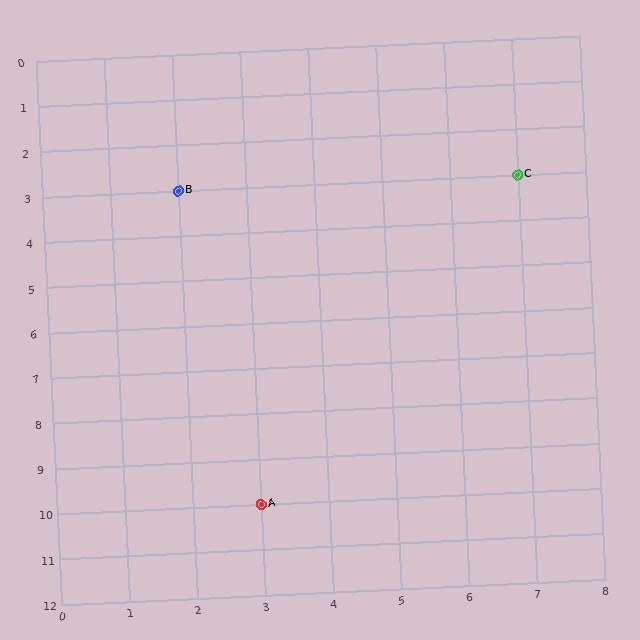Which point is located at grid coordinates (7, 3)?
Point C is at (7, 3).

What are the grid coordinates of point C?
Point C is at grid coordinates (7, 3).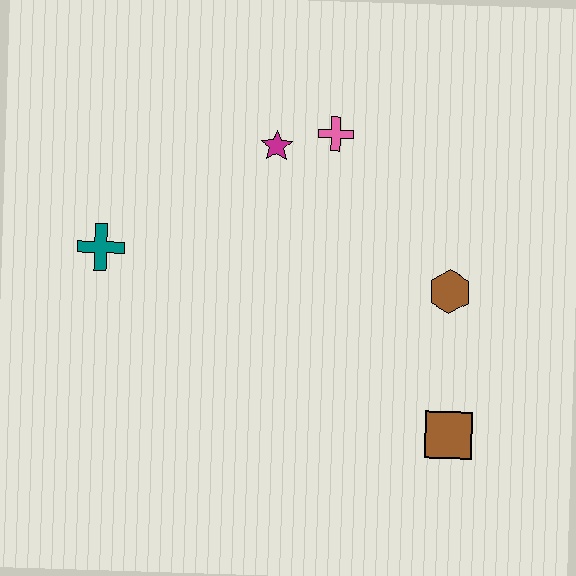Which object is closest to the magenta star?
The pink cross is closest to the magenta star.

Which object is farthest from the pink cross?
The brown square is farthest from the pink cross.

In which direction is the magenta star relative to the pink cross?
The magenta star is to the left of the pink cross.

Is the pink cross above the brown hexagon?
Yes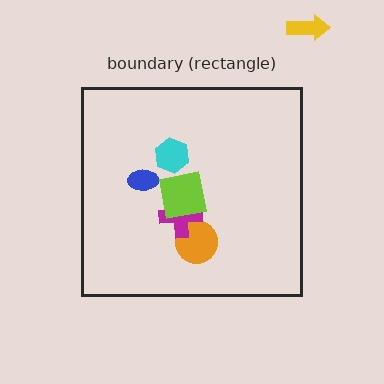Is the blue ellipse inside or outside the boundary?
Inside.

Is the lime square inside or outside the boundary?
Inside.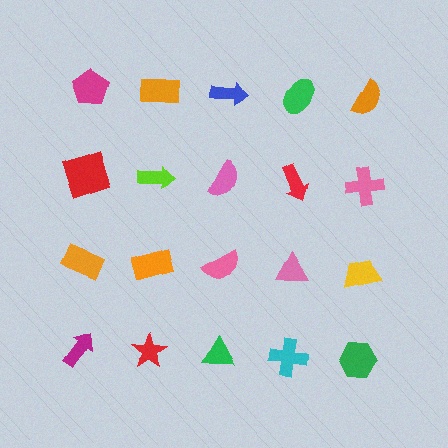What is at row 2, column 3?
A pink semicircle.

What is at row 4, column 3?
A green triangle.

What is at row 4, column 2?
A red star.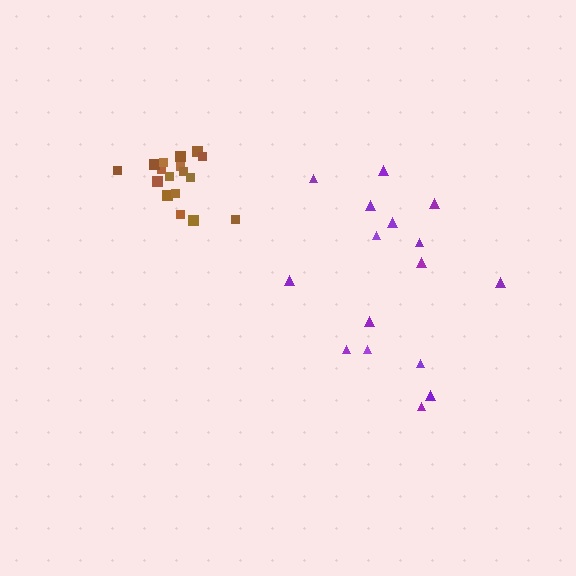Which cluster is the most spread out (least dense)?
Purple.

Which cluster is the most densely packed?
Brown.